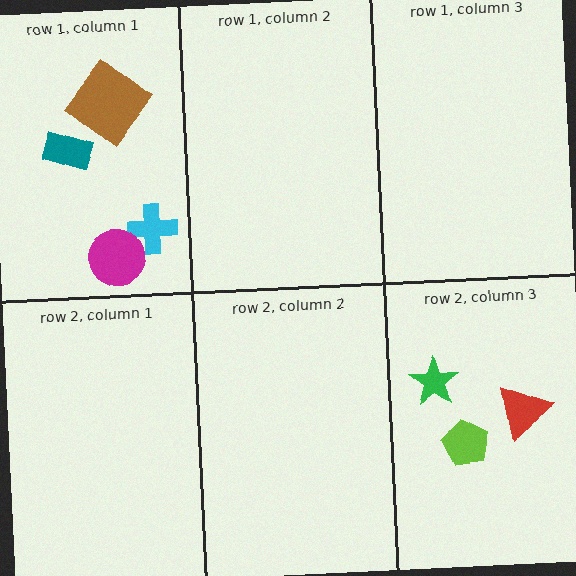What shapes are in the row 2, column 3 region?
The green star, the lime pentagon, the red triangle.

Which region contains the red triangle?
The row 2, column 3 region.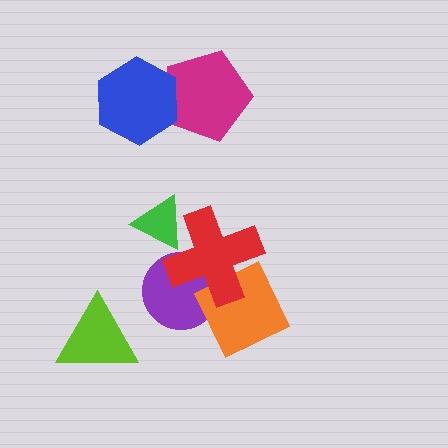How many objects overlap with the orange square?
2 objects overlap with the orange square.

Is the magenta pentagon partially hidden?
Yes, it is partially covered by another shape.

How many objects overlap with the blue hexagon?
1 object overlaps with the blue hexagon.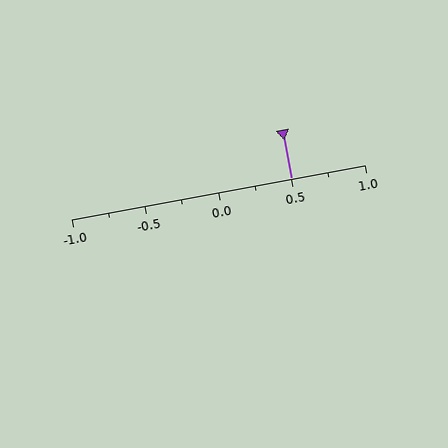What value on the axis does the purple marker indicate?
The marker indicates approximately 0.5.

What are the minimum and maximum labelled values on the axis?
The axis runs from -1.0 to 1.0.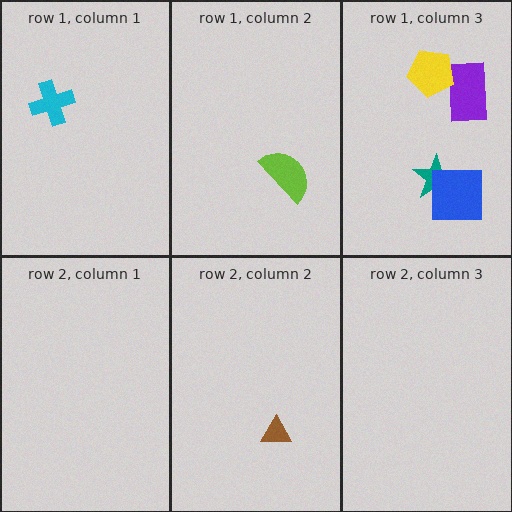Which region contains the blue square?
The row 1, column 3 region.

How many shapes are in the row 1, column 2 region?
1.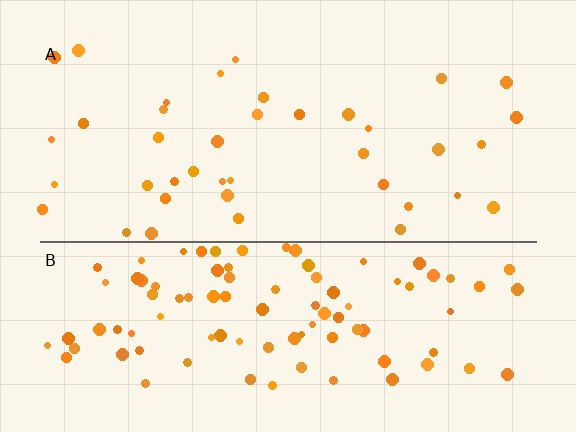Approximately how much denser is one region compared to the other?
Approximately 2.6× — region B over region A.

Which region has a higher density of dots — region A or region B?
B (the bottom).